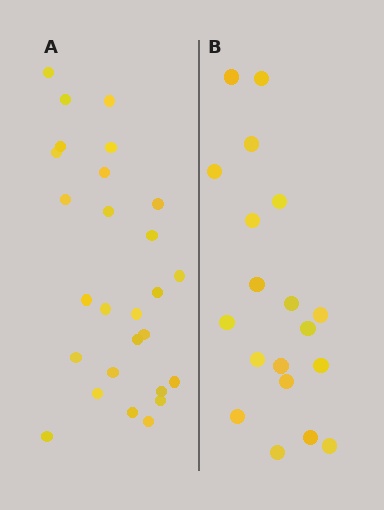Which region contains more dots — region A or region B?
Region A (the left region) has more dots.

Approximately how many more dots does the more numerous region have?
Region A has roughly 8 or so more dots than region B.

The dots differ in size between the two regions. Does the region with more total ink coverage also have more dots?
No. Region B has more total ink coverage because its dots are larger, but region A actually contains more individual dots. Total area can be misleading — the number of items is what matters here.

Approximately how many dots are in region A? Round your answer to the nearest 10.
About 30 dots. (The exact count is 27, which rounds to 30.)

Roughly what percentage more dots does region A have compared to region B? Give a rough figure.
About 40% more.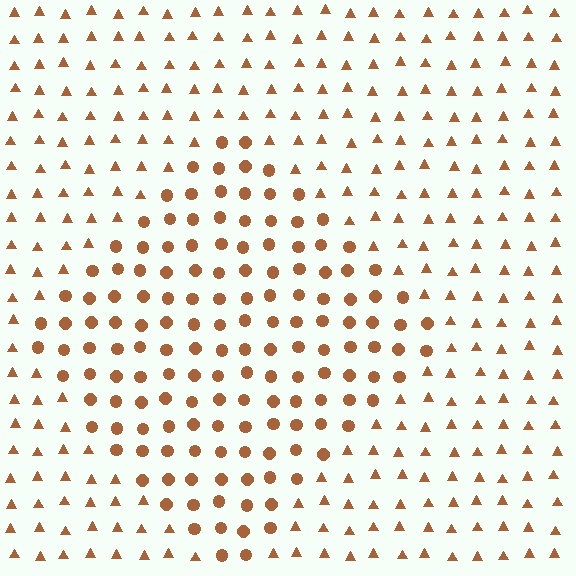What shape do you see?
I see a diamond.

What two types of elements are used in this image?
The image uses circles inside the diamond region and triangles outside it.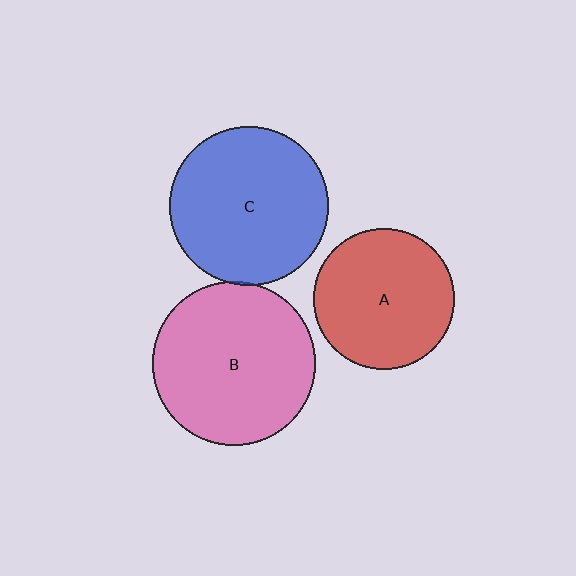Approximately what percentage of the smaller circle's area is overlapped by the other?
Approximately 5%.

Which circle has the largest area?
Circle B (pink).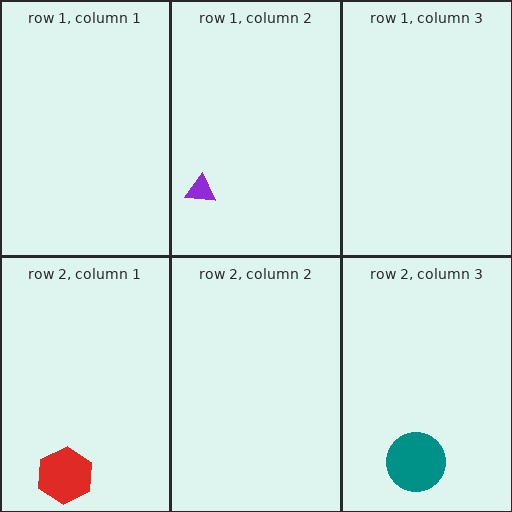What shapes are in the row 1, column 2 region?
The purple triangle.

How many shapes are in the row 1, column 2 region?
1.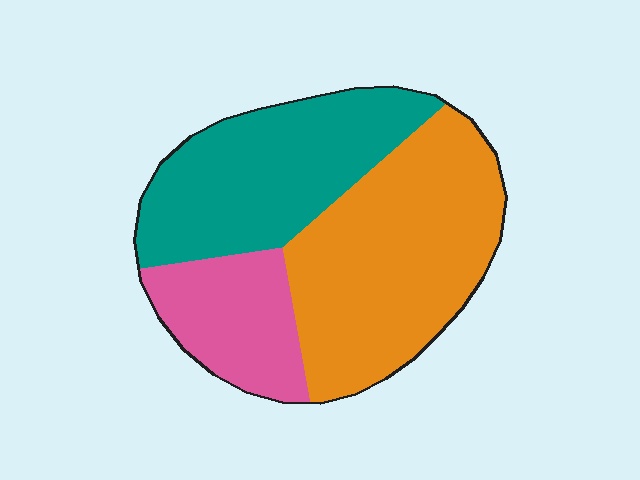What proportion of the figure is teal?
Teal takes up between a quarter and a half of the figure.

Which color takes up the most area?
Orange, at roughly 45%.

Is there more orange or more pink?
Orange.